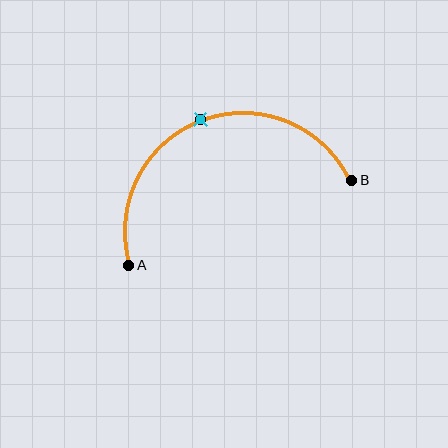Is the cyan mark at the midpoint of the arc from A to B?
Yes. The cyan mark lies on the arc at equal arc-length from both A and B — it is the arc midpoint.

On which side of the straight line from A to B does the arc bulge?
The arc bulges above the straight line connecting A and B.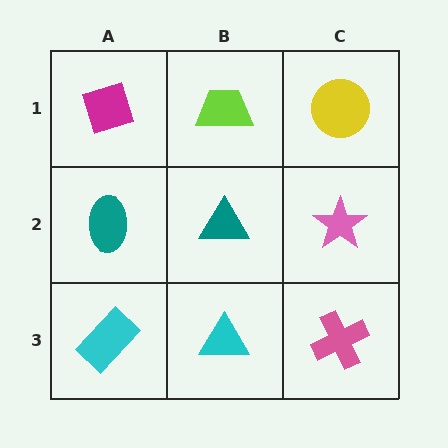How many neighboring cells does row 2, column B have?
4.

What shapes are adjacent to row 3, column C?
A pink star (row 2, column C), a cyan triangle (row 3, column B).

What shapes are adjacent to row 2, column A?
A magenta diamond (row 1, column A), a cyan rectangle (row 3, column A), a teal triangle (row 2, column B).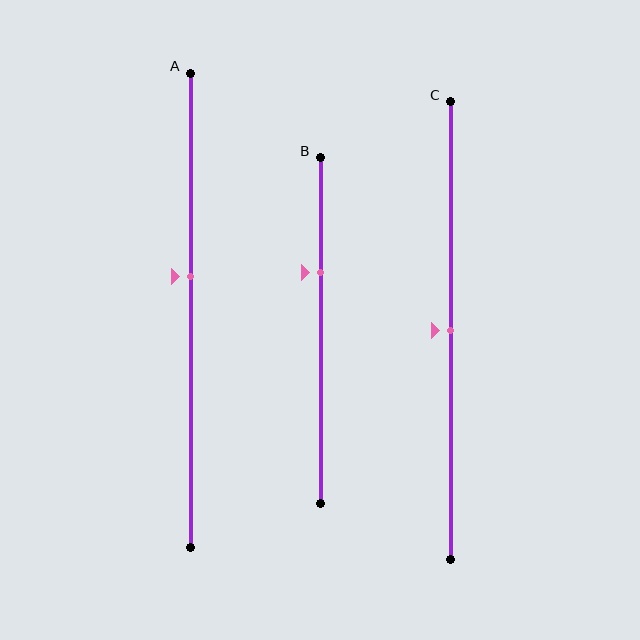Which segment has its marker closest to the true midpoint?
Segment C has its marker closest to the true midpoint.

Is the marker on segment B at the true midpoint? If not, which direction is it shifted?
No, the marker on segment B is shifted upward by about 17% of the segment length.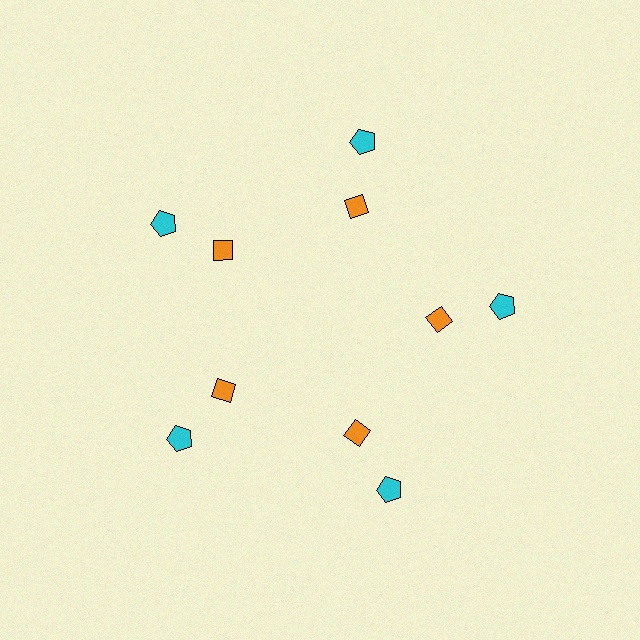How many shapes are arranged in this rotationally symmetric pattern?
There are 10 shapes, arranged in 5 groups of 2.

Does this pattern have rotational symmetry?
Yes, this pattern has 5-fold rotational symmetry. It looks the same after rotating 72 degrees around the center.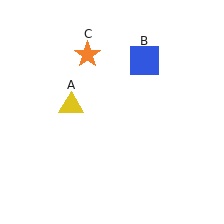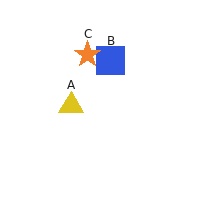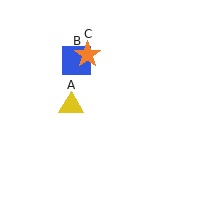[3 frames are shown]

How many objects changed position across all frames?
1 object changed position: blue square (object B).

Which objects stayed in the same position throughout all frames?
Yellow triangle (object A) and orange star (object C) remained stationary.